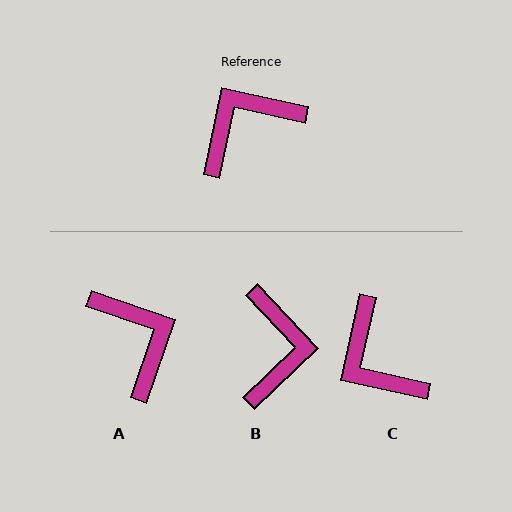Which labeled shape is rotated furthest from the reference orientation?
B, about 124 degrees away.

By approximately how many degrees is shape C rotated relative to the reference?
Approximately 90 degrees counter-clockwise.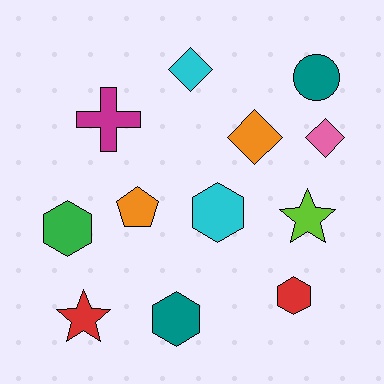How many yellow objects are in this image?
There are no yellow objects.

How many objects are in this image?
There are 12 objects.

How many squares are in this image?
There are no squares.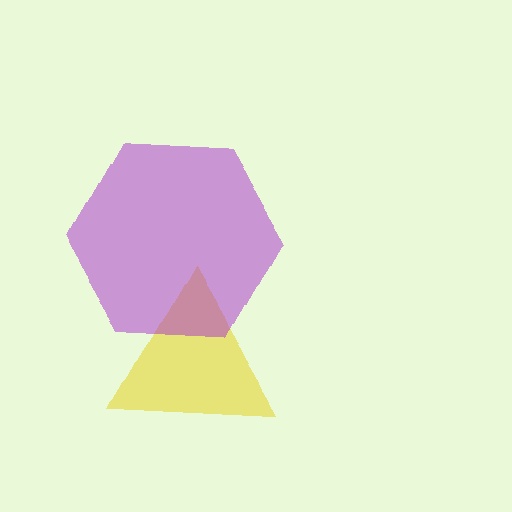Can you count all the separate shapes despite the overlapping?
Yes, there are 2 separate shapes.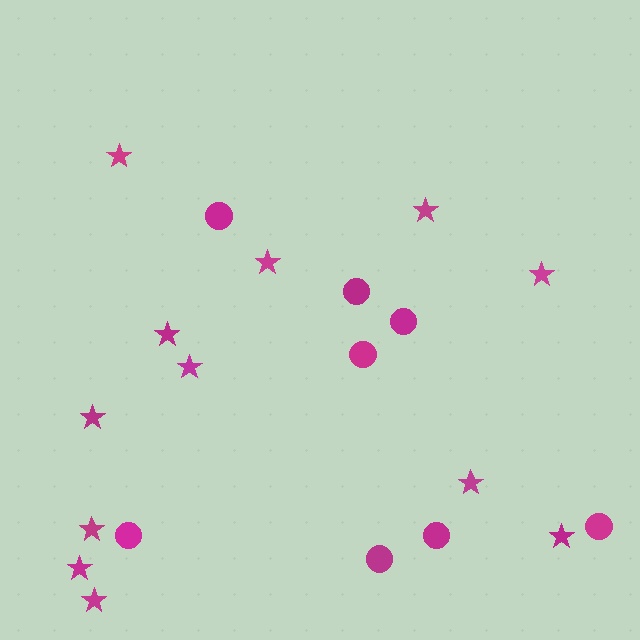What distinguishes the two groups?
There are 2 groups: one group of circles (8) and one group of stars (12).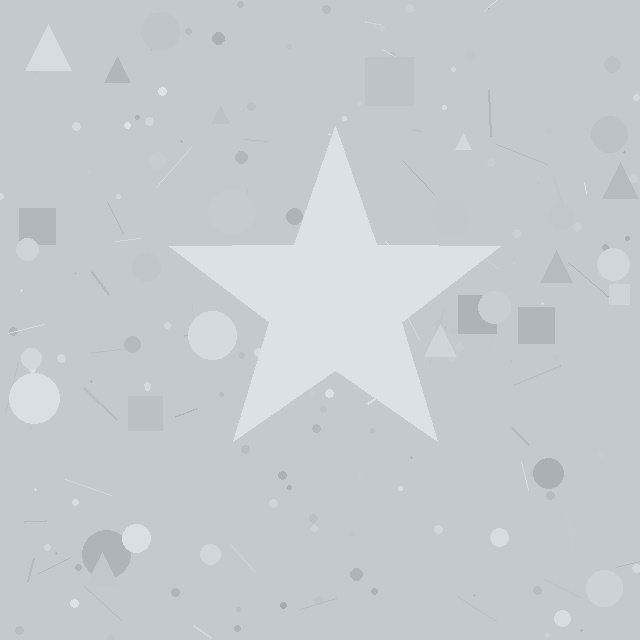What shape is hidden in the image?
A star is hidden in the image.